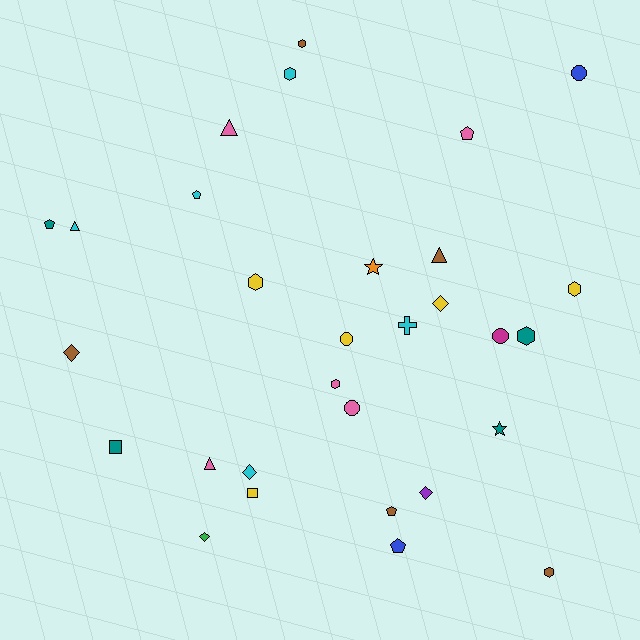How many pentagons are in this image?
There are 5 pentagons.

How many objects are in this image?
There are 30 objects.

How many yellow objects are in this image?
There are 5 yellow objects.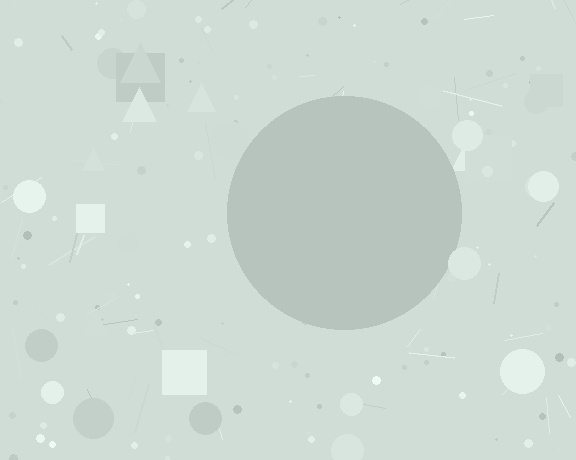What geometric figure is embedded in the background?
A circle is embedded in the background.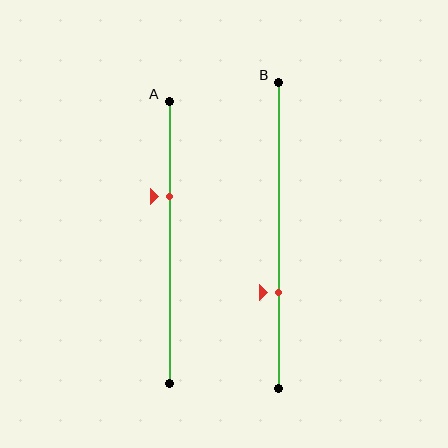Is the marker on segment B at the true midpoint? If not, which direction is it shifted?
No, the marker on segment B is shifted downward by about 19% of the segment length.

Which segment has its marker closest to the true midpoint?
Segment A has its marker closest to the true midpoint.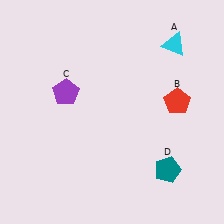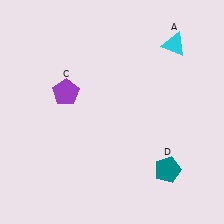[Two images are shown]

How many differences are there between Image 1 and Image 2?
There is 1 difference between the two images.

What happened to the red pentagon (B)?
The red pentagon (B) was removed in Image 2. It was in the top-right area of Image 1.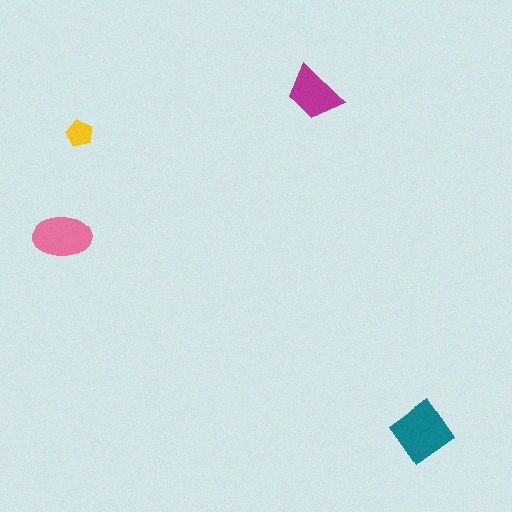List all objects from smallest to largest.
The yellow pentagon, the magenta trapezoid, the pink ellipse, the teal diamond.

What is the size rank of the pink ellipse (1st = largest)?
2nd.